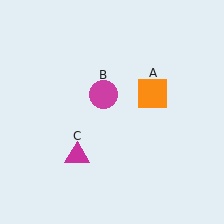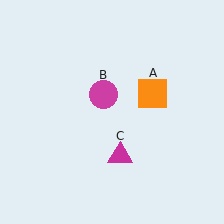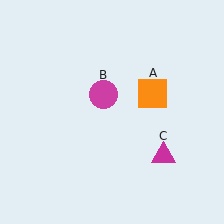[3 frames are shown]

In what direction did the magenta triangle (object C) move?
The magenta triangle (object C) moved right.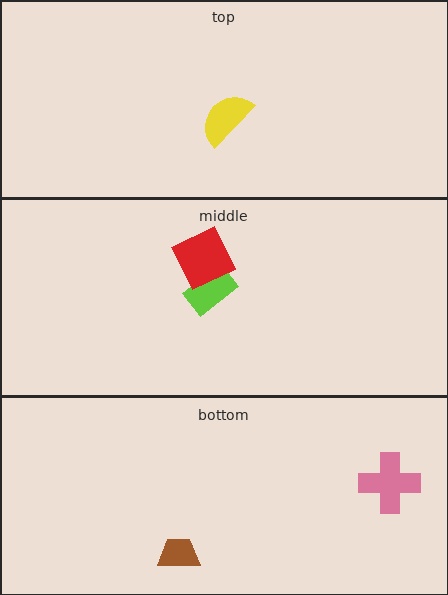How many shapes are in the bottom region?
2.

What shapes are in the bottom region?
The pink cross, the brown trapezoid.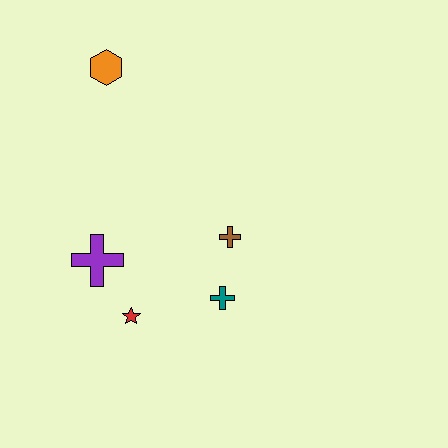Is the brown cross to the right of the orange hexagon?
Yes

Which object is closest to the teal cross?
The brown cross is closest to the teal cross.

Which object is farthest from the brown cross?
The orange hexagon is farthest from the brown cross.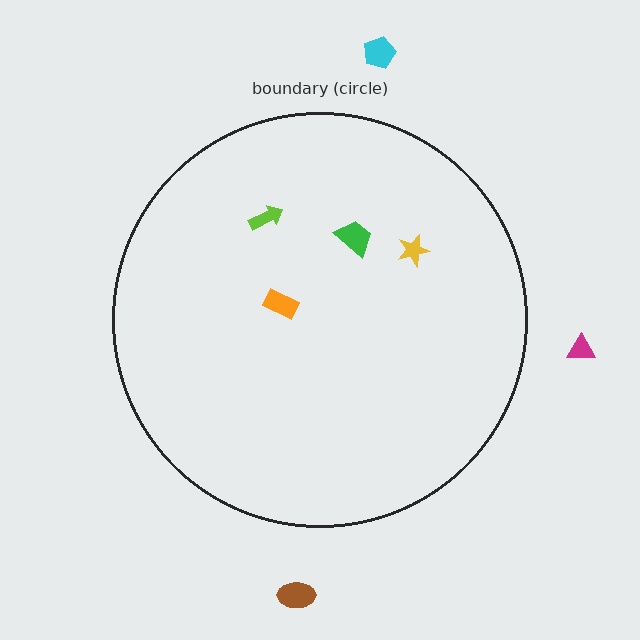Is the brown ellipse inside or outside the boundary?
Outside.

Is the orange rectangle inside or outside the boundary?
Inside.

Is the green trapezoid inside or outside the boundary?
Inside.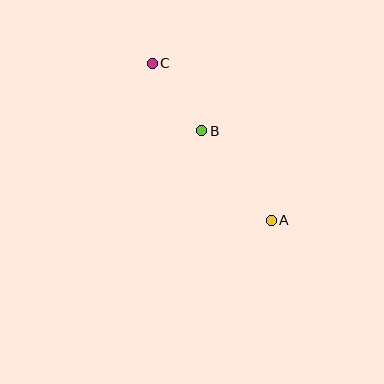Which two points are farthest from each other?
Points A and C are farthest from each other.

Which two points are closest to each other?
Points B and C are closest to each other.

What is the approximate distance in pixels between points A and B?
The distance between A and B is approximately 113 pixels.